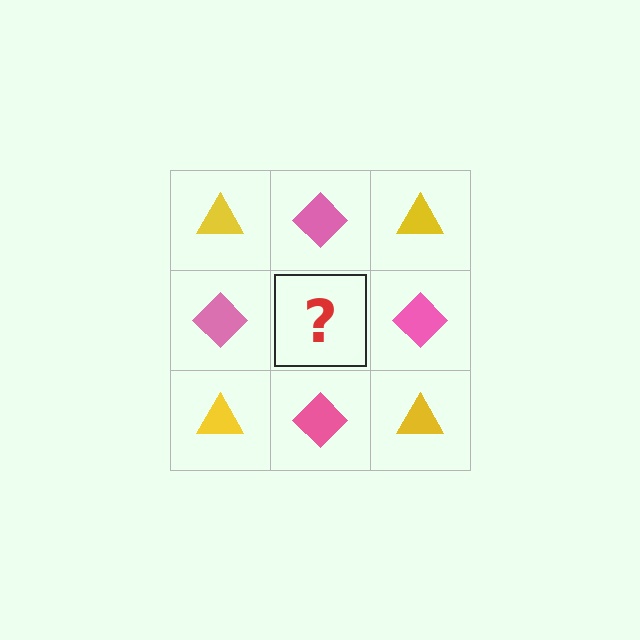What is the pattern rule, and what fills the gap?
The rule is that it alternates yellow triangle and pink diamond in a checkerboard pattern. The gap should be filled with a yellow triangle.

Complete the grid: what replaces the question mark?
The question mark should be replaced with a yellow triangle.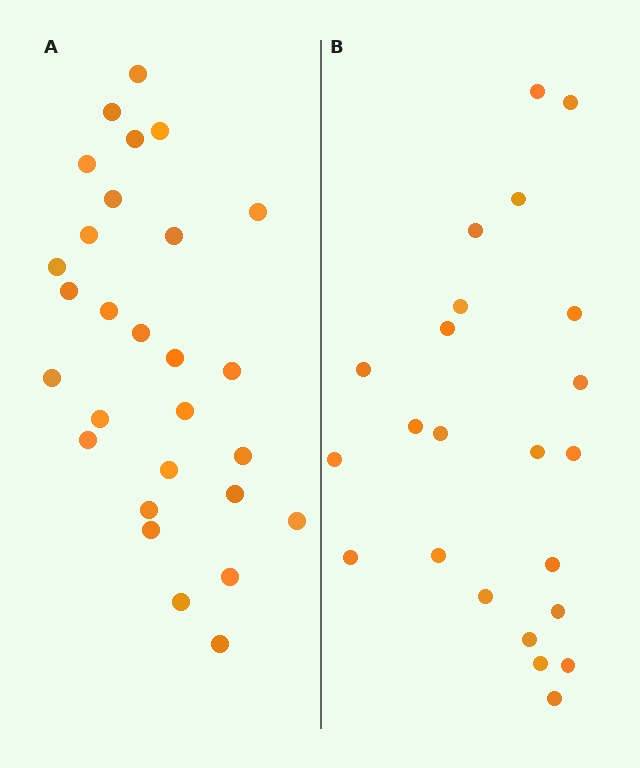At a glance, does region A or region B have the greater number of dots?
Region A (the left region) has more dots.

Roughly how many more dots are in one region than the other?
Region A has about 5 more dots than region B.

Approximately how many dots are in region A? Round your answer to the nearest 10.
About 30 dots. (The exact count is 28, which rounds to 30.)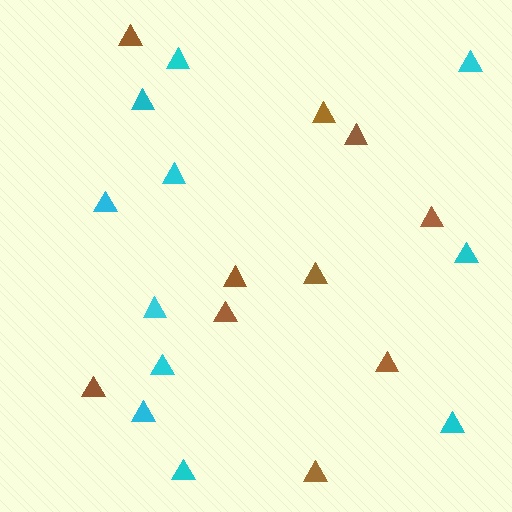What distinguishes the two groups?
There are 2 groups: one group of cyan triangles (11) and one group of brown triangles (10).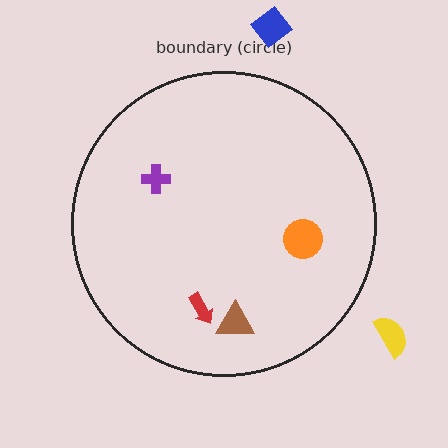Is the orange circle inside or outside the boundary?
Inside.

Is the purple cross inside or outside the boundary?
Inside.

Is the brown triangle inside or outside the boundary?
Inside.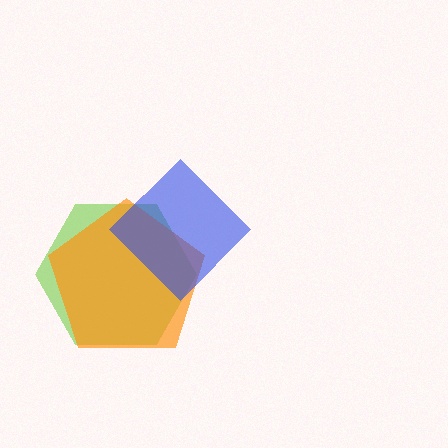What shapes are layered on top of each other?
The layered shapes are: a lime hexagon, an orange pentagon, a blue diamond.